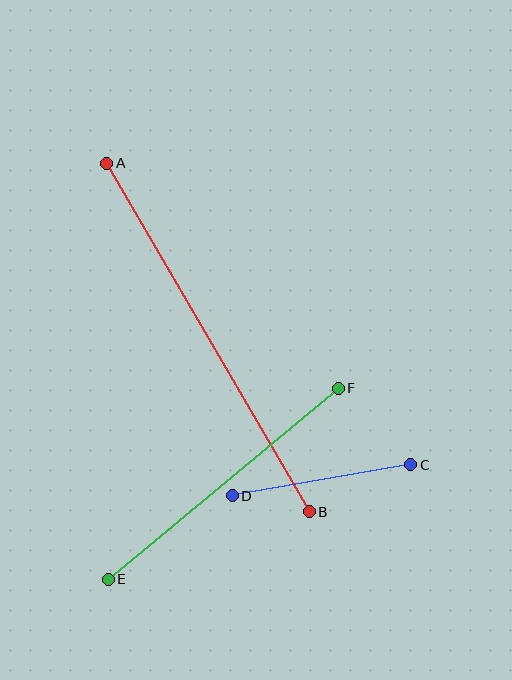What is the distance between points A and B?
The distance is approximately 403 pixels.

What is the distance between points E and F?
The distance is approximately 299 pixels.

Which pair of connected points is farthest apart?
Points A and B are farthest apart.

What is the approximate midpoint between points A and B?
The midpoint is at approximately (208, 337) pixels.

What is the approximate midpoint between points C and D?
The midpoint is at approximately (321, 480) pixels.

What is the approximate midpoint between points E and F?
The midpoint is at approximately (223, 484) pixels.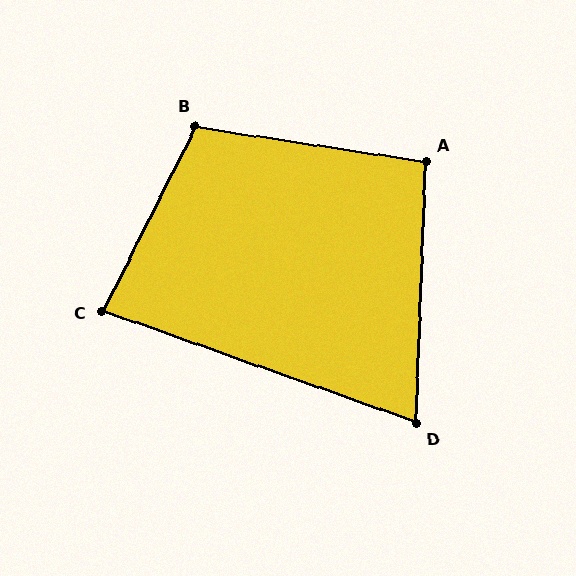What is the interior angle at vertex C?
Approximately 83 degrees (acute).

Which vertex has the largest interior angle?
B, at approximately 108 degrees.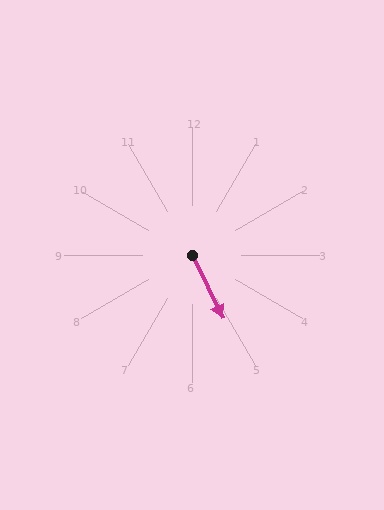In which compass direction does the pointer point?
Southeast.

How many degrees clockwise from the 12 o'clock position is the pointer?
Approximately 154 degrees.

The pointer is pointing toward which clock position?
Roughly 5 o'clock.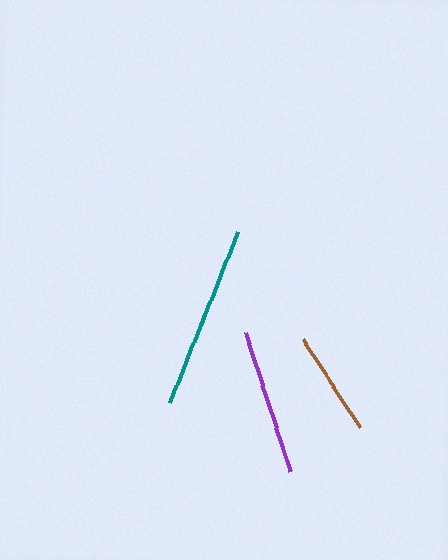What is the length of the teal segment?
The teal segment is approximately 184 pixels long.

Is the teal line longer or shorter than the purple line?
The teal line is longer than the purple line.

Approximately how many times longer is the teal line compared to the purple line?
The teal line is approximately 1.3 times the length of the purple line.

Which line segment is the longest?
The teal line is the longest at approximately 184 pixels.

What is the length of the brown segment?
The brown segment is approximately 105 pixels long.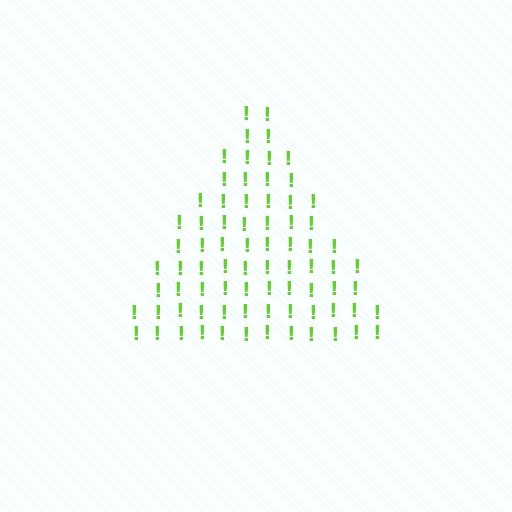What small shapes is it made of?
It is made of small exclamation marks.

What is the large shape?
The large shape is a triangle.